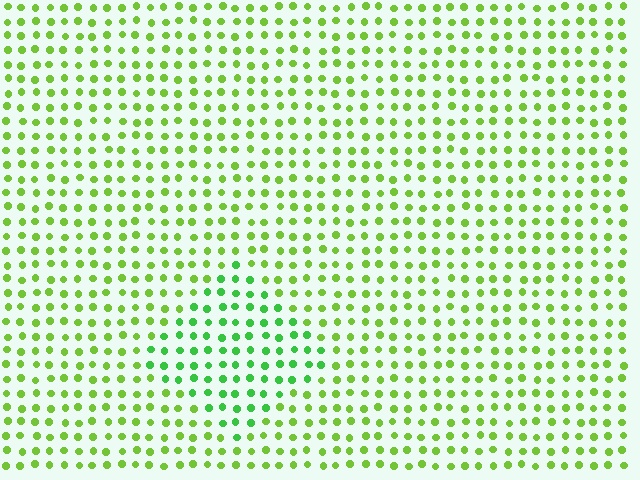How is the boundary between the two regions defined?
The boundary is defined purely by a slight shift in hue (about 30 degrees). Spacing, size, and orientation are identical on both sides.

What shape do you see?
I see a diamond.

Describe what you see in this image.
The image is filled with small lime elements in a uniform arrangement. A diamond-shaped region is visible where the elements are tinted to a slightly different hue, forming a subtle color boundary.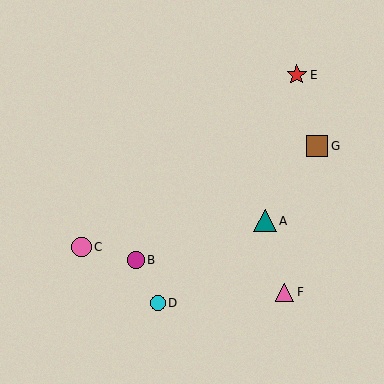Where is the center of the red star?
The center of the red star is at (297, 75).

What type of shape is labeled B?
Shape B is a magenta circle.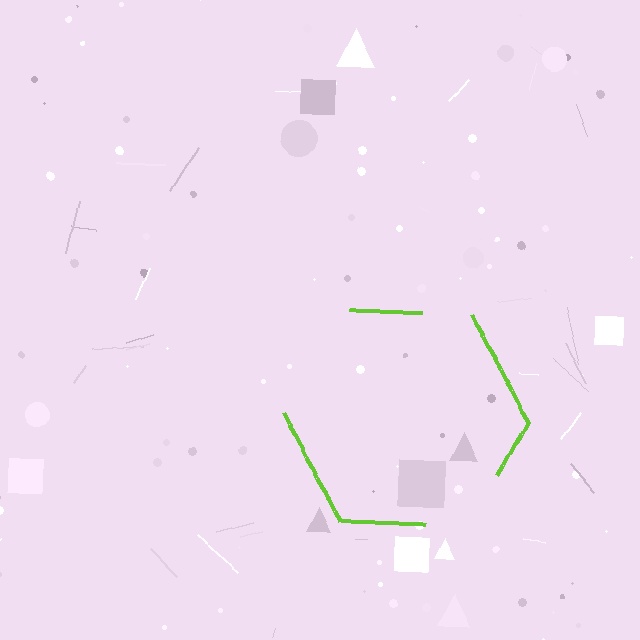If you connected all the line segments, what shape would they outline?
They would outline a hexagon.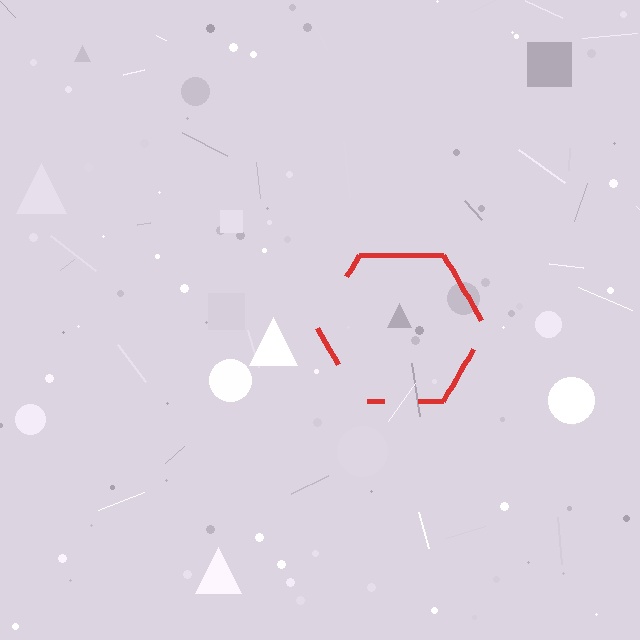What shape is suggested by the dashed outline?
The dashed outline suggests a hexagon.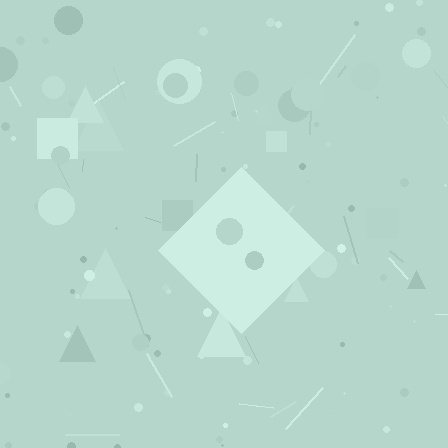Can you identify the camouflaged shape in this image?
The camouflaged shape is a diamond.